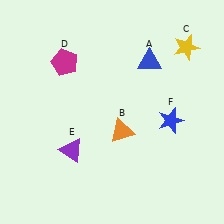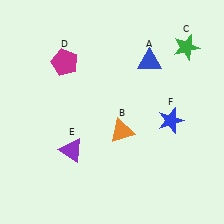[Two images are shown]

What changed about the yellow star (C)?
In Image 1, C is yellow. In Image 2, it changed to green.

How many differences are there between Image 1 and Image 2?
There is 1 difference between the two images.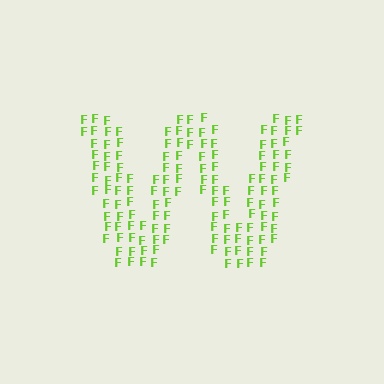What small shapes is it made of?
It is made of small letter F's.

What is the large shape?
The large shape is the letter W.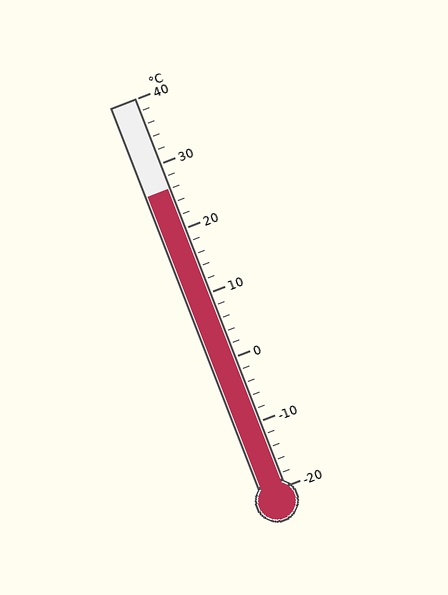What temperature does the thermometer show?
The thermometer shows approximately 26°C.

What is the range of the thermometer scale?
The thermometer scale ranges from -20°C to 40°C.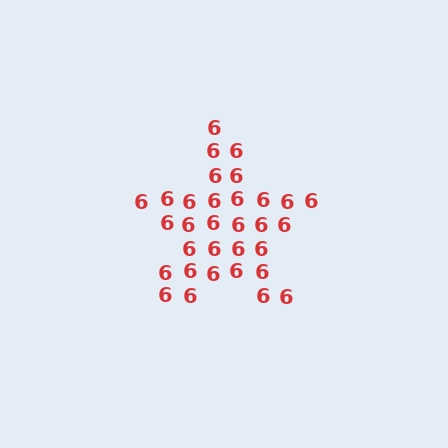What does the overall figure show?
The overall figure shows a star.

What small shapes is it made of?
It is made of small digit 6's.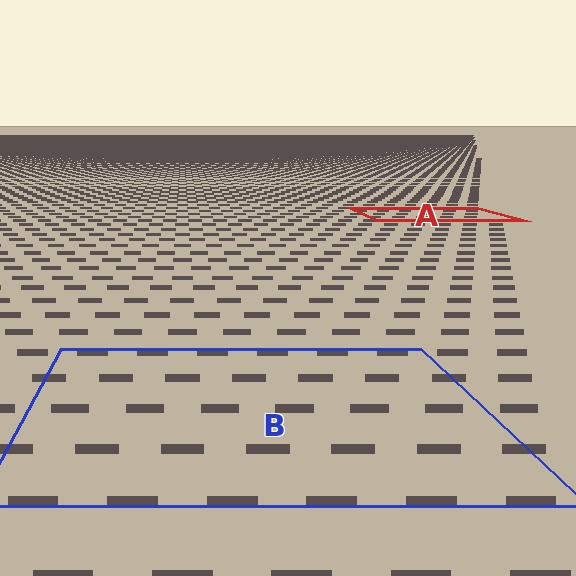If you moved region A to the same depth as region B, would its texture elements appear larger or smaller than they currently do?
They would appear larger. At a closer depth, the same texture elements are projected at a bigger on-screen size.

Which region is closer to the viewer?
Region B is closer. The texture elements there are larger and more spread out.